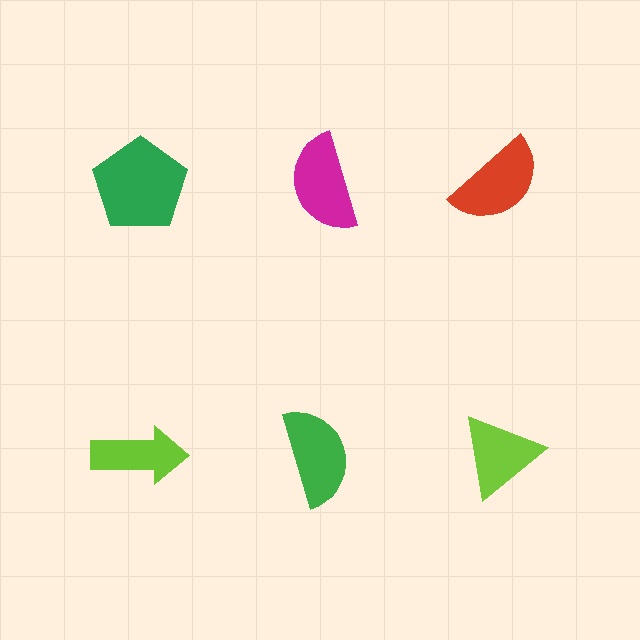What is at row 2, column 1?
A lime arrow.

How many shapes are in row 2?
3 shapes.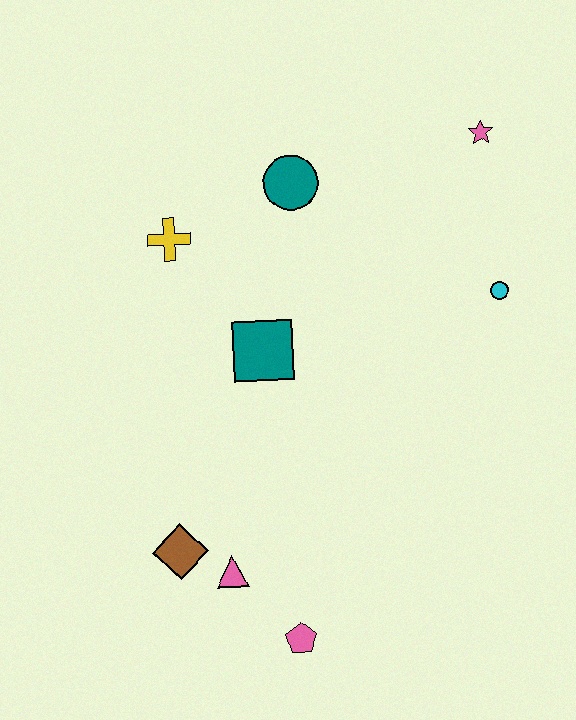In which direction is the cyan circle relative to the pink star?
The cyan circle is below the pink star.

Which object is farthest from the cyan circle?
The brown diamond is farthest from the cyan circle.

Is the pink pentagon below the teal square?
Yes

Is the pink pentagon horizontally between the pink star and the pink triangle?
Yes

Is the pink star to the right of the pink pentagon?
Yes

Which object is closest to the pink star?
The cyan circle is closest to the pink star.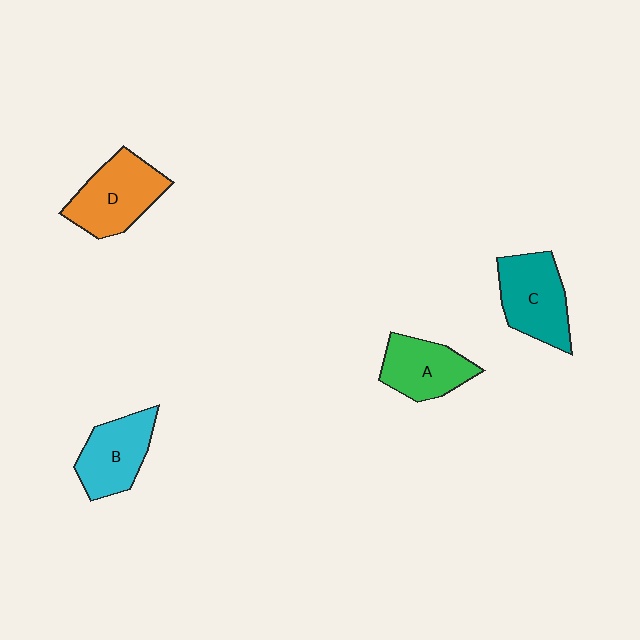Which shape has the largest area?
Shape D (orange).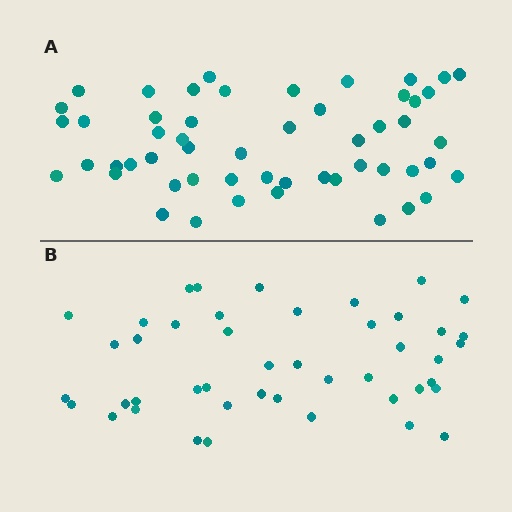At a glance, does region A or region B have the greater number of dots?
Region A (the top region) has more dots.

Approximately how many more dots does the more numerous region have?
Region A has roughly 8 or so more dots than region B.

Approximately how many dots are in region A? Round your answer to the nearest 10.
About 50 dots. (The exact count is 53, which rounds to 50.)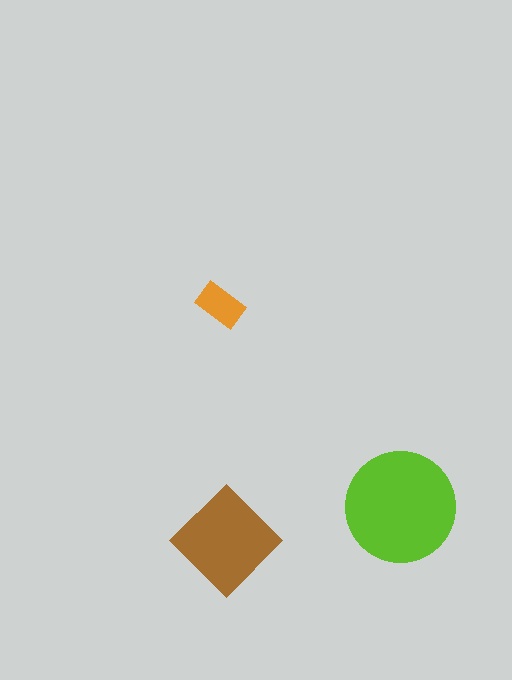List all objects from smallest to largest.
The orange rectangle, the brown diamond, the lime circle.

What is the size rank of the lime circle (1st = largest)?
1st.